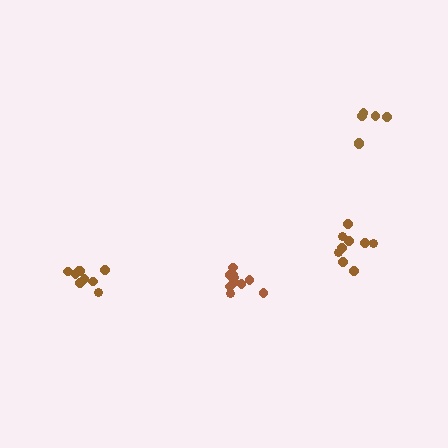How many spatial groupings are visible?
There are 4 spatial groupings.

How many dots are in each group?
Group 1: 10 dots, Group 2: 9 dots, Group 3: 6 dots, Group 4: 9 dots (34 total).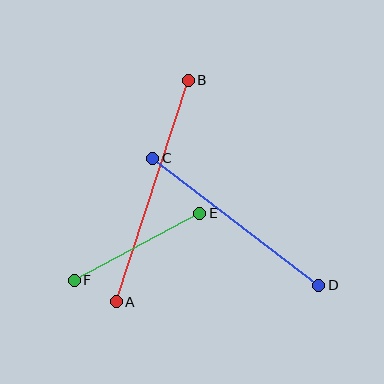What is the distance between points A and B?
The distance is approximately 233 pixels.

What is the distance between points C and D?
The distance is approximately 209 pixels.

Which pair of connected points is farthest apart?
Points A and B are farthest apart.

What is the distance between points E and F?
The distance is approximately 142 pixels.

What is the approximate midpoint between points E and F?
The midpoint is at approximately (137, 247) pixels.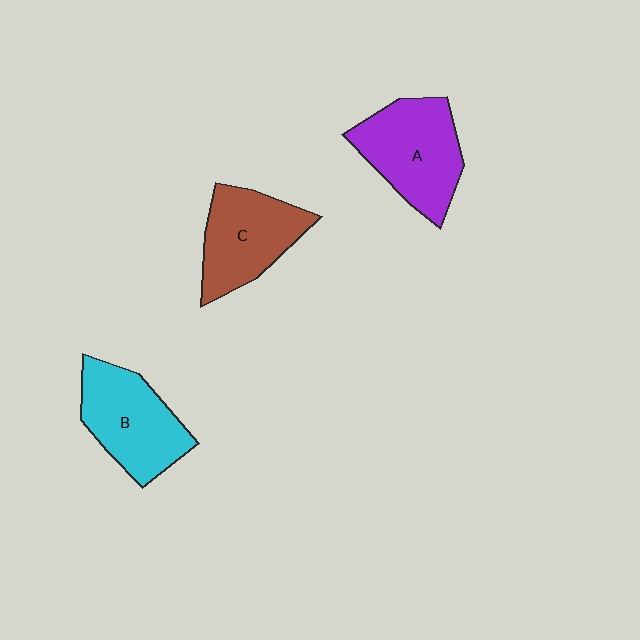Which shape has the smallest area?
Shape C (brown).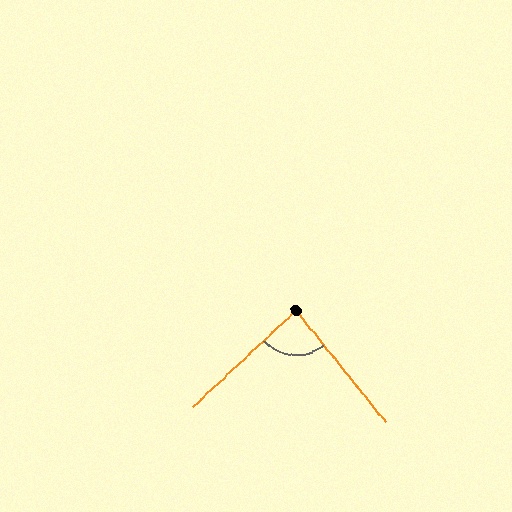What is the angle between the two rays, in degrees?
Approximately 86 degrees.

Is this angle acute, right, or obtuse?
It is approximately a right angle.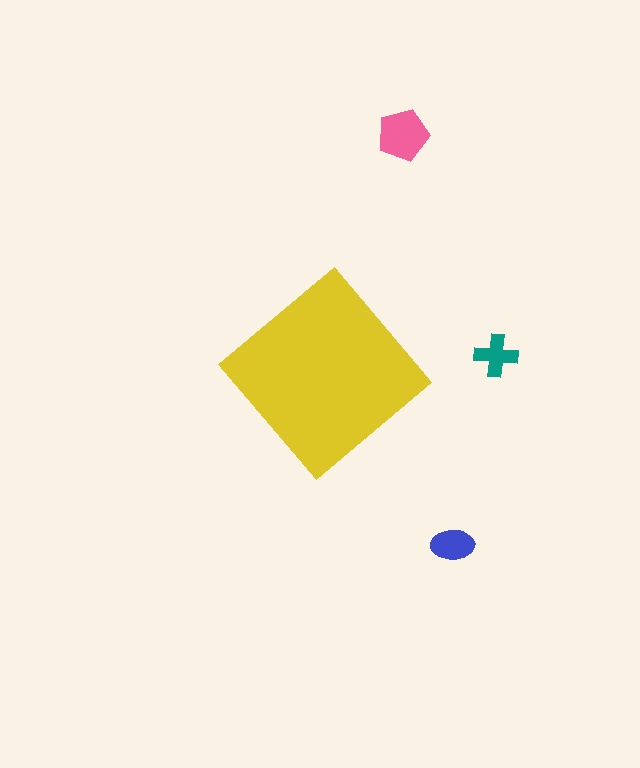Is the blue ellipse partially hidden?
No, the blue ellipse is fully visible.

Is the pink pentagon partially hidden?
No, the pink pentagon is fully visible.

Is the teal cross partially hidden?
No, the teal cross is fully visible.